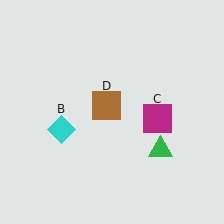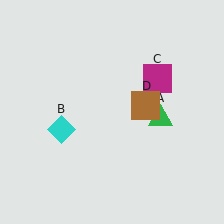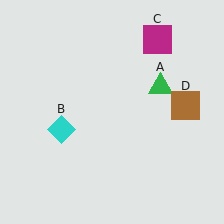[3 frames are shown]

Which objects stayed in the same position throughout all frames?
Cyan diamond (object B) remained stationary.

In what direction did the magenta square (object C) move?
The magenta square (object C) moved up.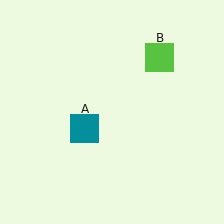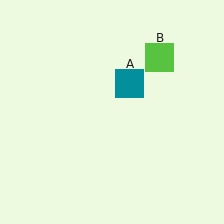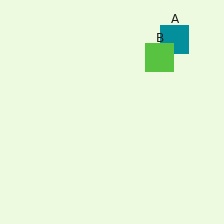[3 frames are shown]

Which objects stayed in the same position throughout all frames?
Lime square (object B) remained stationary.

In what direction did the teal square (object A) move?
The teal square (object A) moved up and to the right.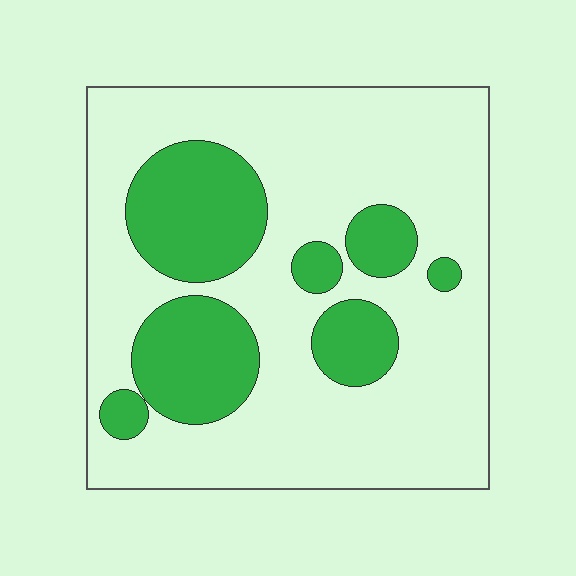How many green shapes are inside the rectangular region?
7.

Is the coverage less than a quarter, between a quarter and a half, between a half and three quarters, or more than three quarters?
Between a quarter and a half.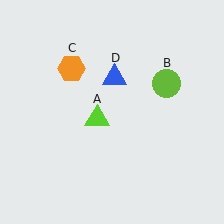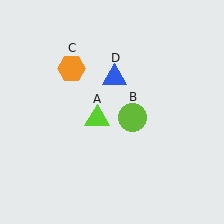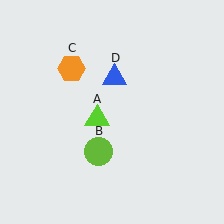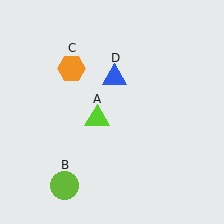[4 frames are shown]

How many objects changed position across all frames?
1 object changed position: lime circle (object B).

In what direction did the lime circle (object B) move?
The lime circle (object B) moved down and to the left.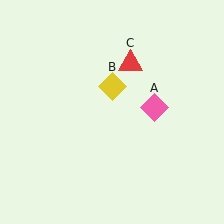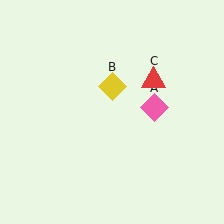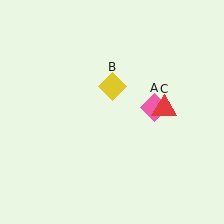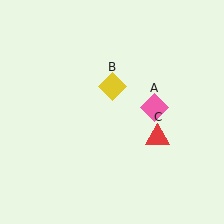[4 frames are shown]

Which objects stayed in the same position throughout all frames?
Pink diamond (object A) and yellow diamond (object B) remained stationary.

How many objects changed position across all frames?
1 object changed position: red triangle (object C).